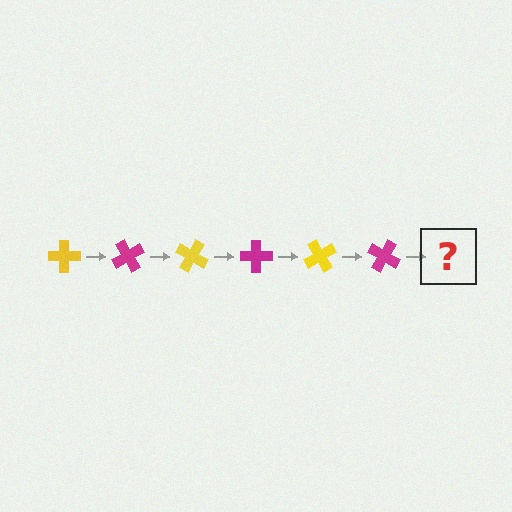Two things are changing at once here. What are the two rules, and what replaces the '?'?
The two rules are that it rotates 60 degrees each step and the color cycles through yellow and magenta. The '?' should be a yellow cross, rotated 360 degrees from the start.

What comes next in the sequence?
The next element should be a yellow cross, rotated 360 degrees from the start.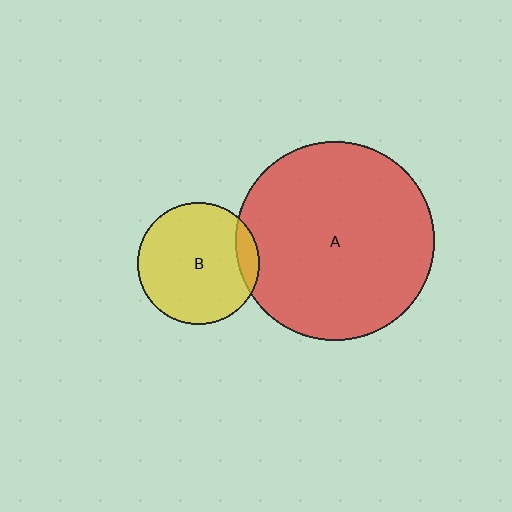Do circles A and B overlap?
Yes.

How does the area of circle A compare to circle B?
Approximately 2.7 times.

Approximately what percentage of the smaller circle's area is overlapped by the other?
Approximately 10%.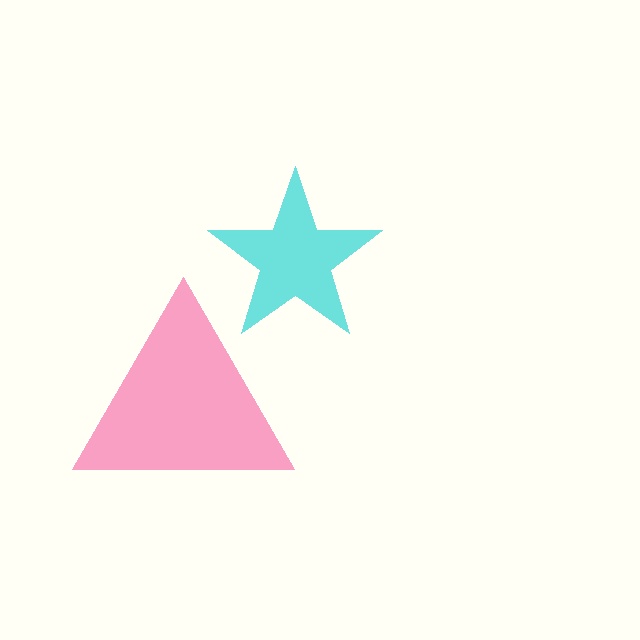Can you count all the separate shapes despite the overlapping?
Yes, there are 2 separate shapes.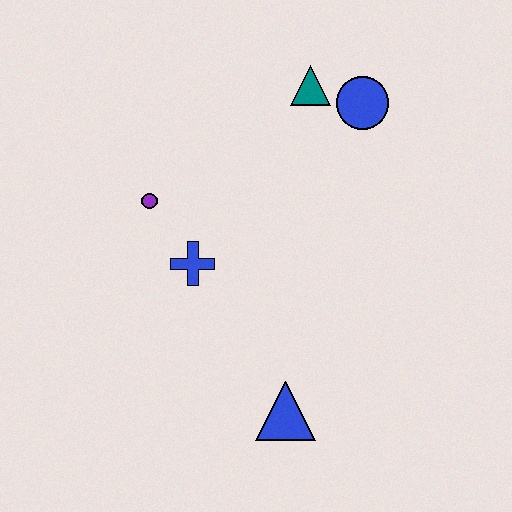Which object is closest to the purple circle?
The blue cross is closest to the purple circle.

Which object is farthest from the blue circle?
The blue triangle is farthest from the blue circle.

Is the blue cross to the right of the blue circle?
No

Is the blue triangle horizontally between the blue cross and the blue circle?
Yes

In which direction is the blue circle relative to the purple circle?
The blue circle is to the right of the purple circle.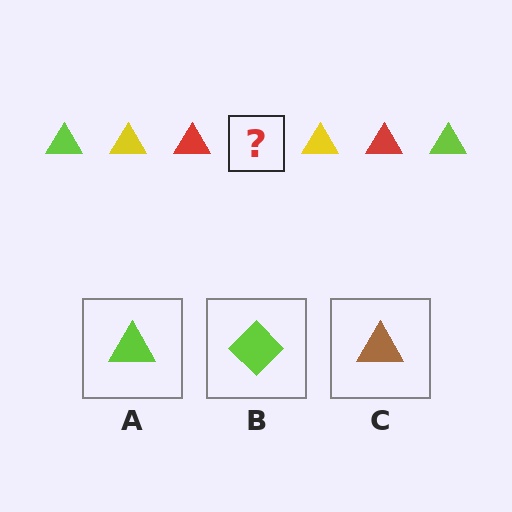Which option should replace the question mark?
Option A.